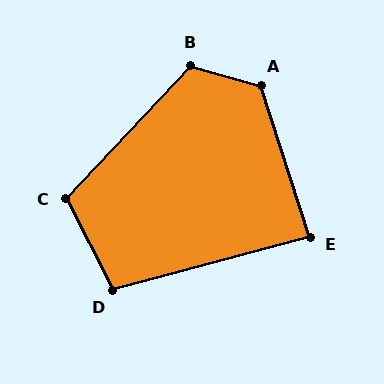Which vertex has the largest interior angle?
A, at approximately 124 degrees.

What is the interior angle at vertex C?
Approximately 110 degrees (obtuse).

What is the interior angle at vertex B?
Approximately 117 degrees (obtuse).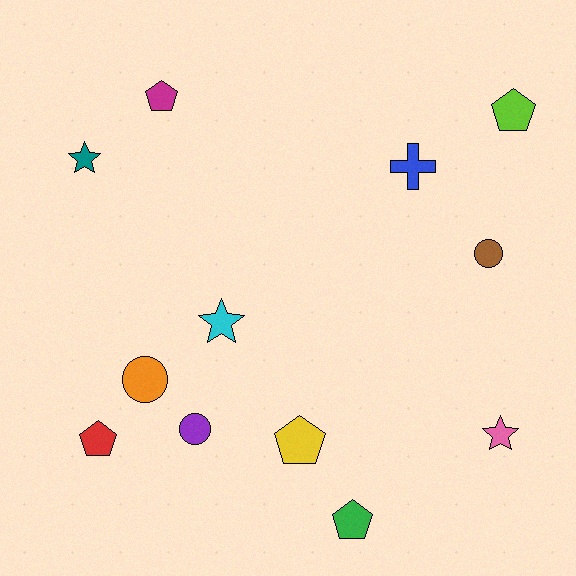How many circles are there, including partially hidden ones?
There are 3 circles.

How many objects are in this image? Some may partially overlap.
There are 12 objects.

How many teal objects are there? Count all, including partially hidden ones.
There is 1 teal object.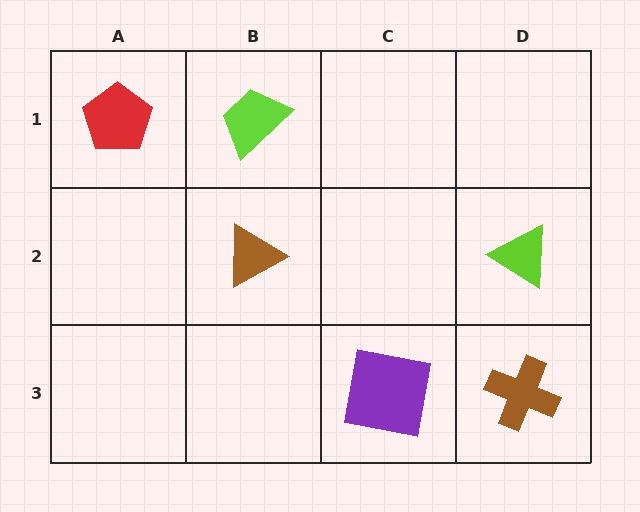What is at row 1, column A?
A red pentagon.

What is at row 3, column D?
A brown cross.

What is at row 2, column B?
A brown triangle.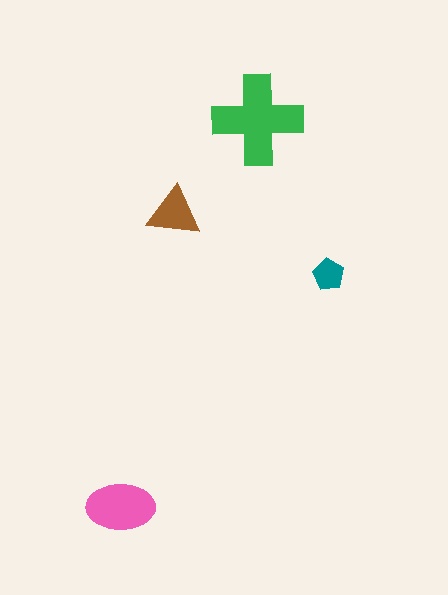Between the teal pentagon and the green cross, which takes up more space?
The green cross.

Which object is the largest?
The green cross.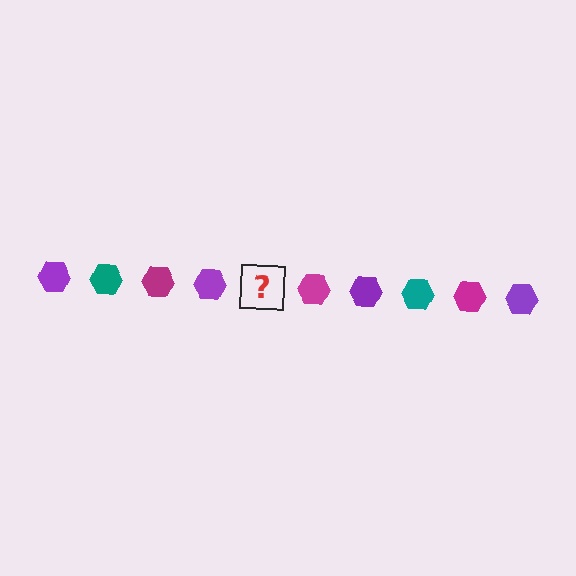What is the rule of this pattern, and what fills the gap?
The rule is that the pattern cycles through purple, teal, magenta hexagons. The gap should be filled with a teal hexagon.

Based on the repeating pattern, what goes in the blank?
The blank should be a teal hexagon.